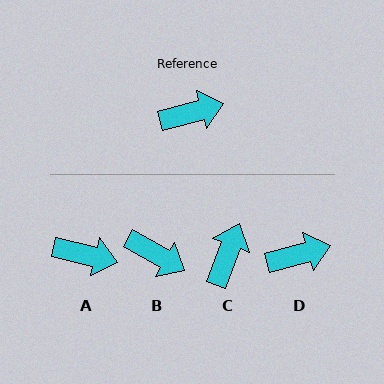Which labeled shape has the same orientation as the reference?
D.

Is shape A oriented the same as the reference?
No, it is off by about 29 degrees.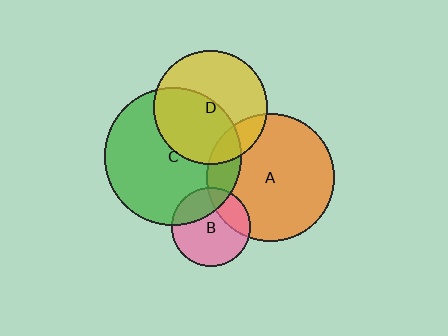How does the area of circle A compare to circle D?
Approximately 1.3 times.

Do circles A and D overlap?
Yes.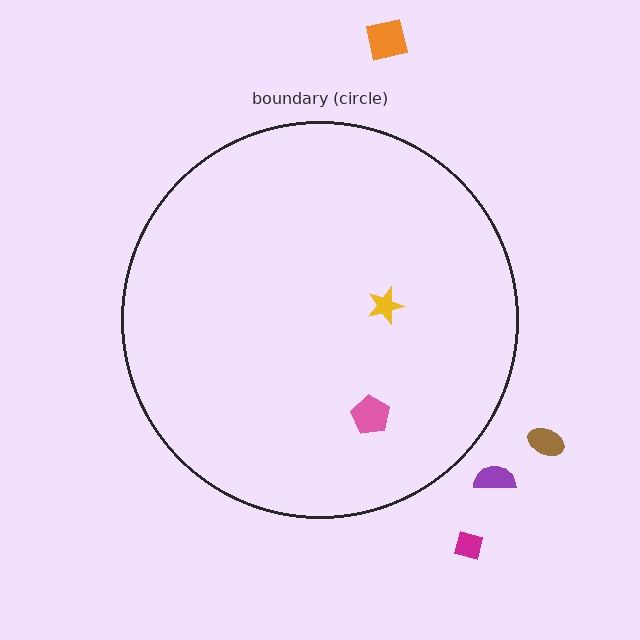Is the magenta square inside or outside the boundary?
Outside.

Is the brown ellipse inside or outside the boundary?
Outside.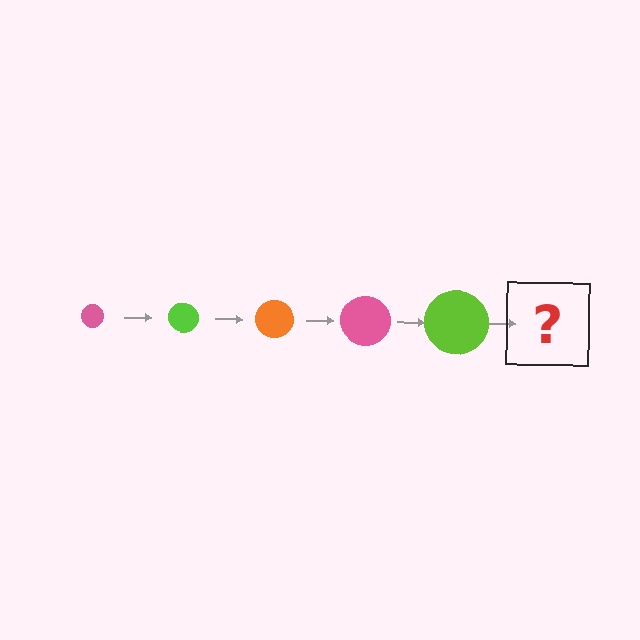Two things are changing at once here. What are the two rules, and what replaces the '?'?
The two rules are that the circle grows larger each step and the color cycles through pink, lime, and orange. The '?' should be an orange circle, larger than the previous one.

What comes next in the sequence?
The next element should be an orange circle, larger than the previous one.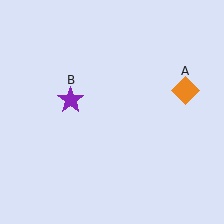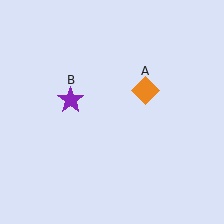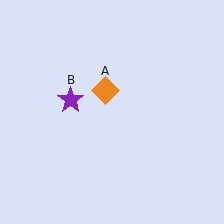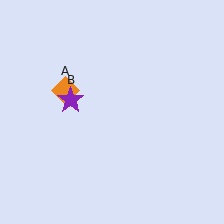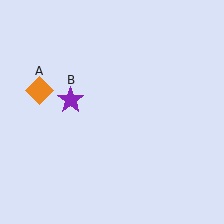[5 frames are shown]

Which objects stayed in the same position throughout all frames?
Purple star (object B) remained stationary.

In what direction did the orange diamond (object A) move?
The orange diamond (object A) moved left.